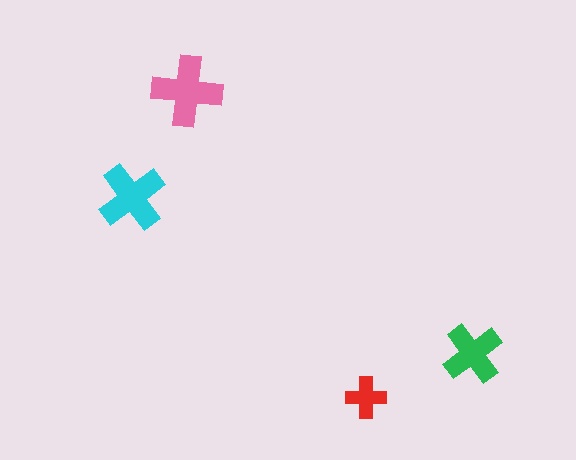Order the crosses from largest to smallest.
the pink one, the cyan one, the green one, the red one.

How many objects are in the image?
There are 4 objects in the image.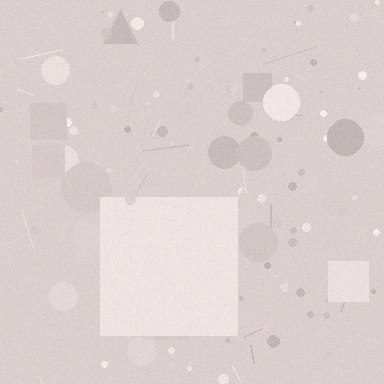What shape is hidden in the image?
A square is hidden in the image.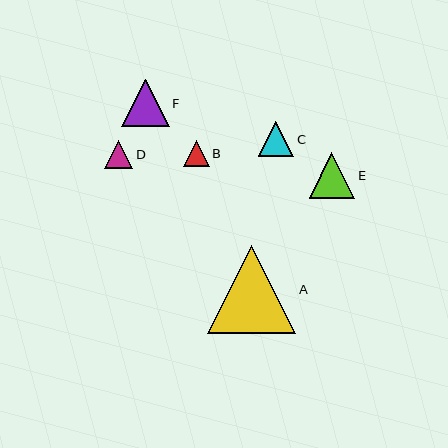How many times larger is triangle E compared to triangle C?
Triangle E is approximately 1.3 times the size of triangle C.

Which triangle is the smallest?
Triangle B is the smallest with a size of approximately 26 pixels.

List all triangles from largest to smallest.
From largest to smallest: A, F, E, C, D, B.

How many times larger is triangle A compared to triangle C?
Triangle A is approximately 2.5 times the size of triangle C.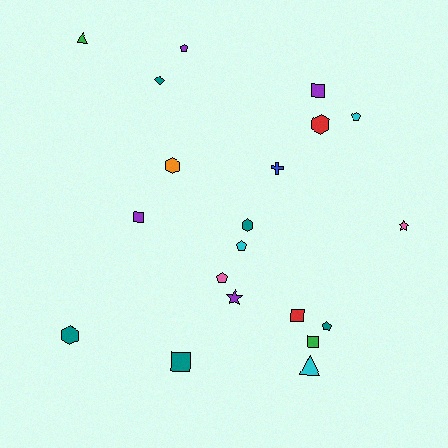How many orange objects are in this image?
There is 1 orange object.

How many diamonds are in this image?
There is 1 diamond.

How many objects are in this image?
There are 20 objects.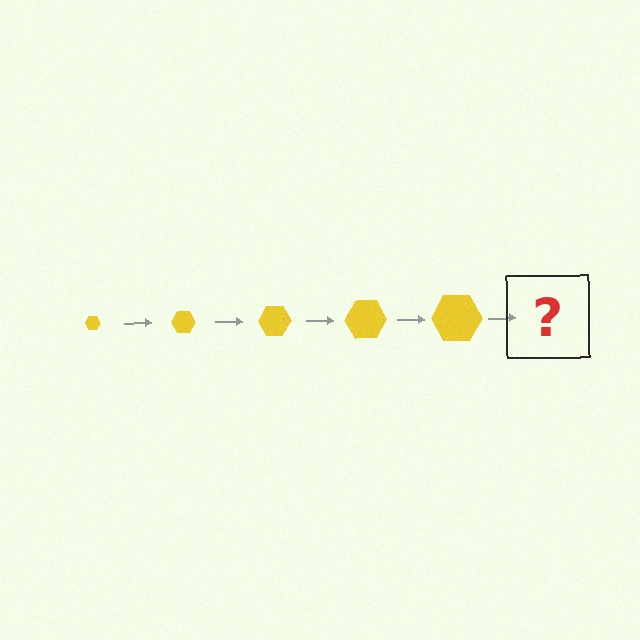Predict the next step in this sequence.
The next step is a yellow hexagon, larger than the previous one.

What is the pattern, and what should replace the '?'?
The pattern is that the hexagon gets progressively larger each step. The '?' should be a yellow hexagon, larger than the previous one.